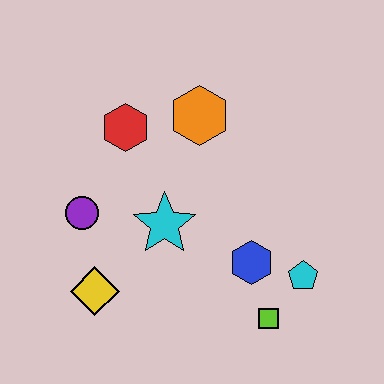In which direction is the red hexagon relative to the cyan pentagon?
The red hexagon is to the left of the cyan pentagon.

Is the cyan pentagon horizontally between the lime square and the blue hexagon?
No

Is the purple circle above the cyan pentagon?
Yes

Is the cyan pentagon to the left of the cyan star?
No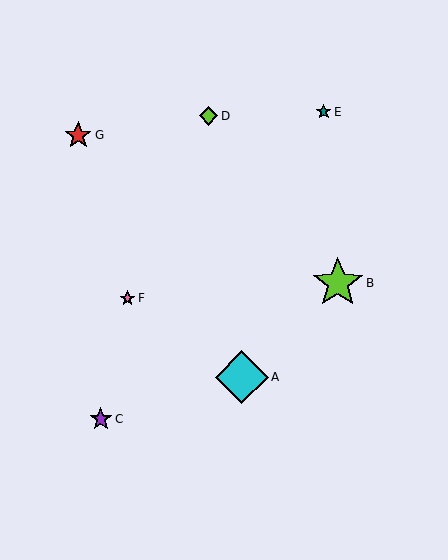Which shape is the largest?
The cyan diamond (labeled A) is the largest.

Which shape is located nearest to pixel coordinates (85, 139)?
The red star (labeled G) at (78, 135) is nearest to that location.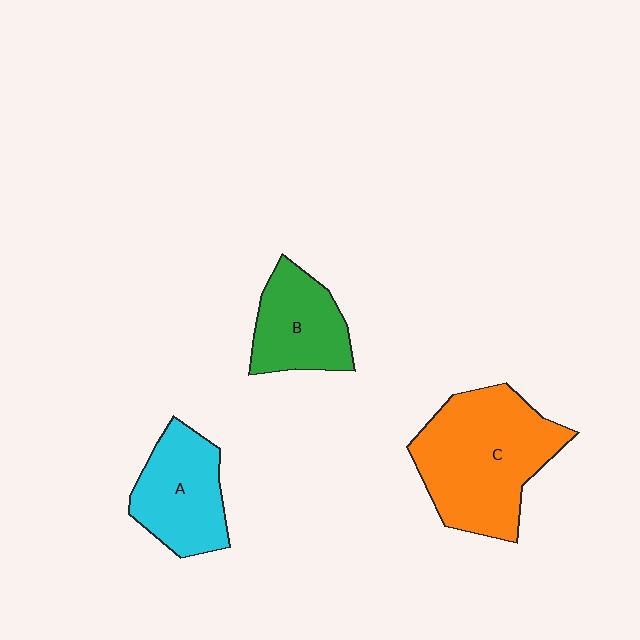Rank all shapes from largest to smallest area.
From largest to smallest: C (orange), A (cyan), B (green).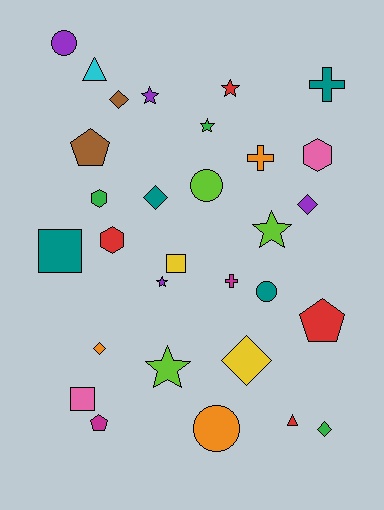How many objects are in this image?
There are 30 objects.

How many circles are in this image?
There are 4 circles.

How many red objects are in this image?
There are 4 red objects.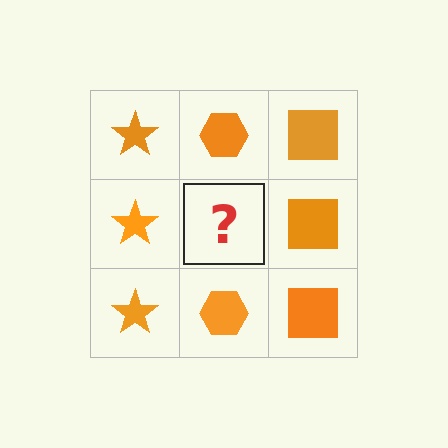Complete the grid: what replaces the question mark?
The question mark should be replaced with an orange hexagon.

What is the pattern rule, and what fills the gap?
The rule is that each column has a consistent shape. The gap should be filled with an orange hexagon.